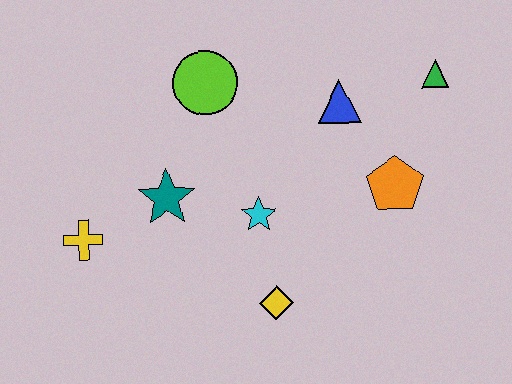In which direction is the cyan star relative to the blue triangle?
The cyan star is below the blue triangle.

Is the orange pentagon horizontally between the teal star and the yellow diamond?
No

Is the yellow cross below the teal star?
Yes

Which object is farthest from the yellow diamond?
The green triangle is farthest from the yellow diamond.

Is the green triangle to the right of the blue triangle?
Yes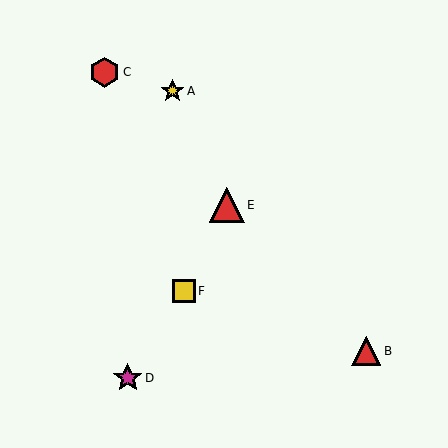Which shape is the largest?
The red triangle (labeled E) is the largest.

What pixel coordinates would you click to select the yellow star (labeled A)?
Click at (173, 91) to select the yellow star A.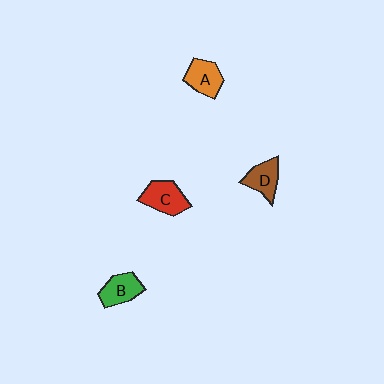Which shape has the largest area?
Shape C (red).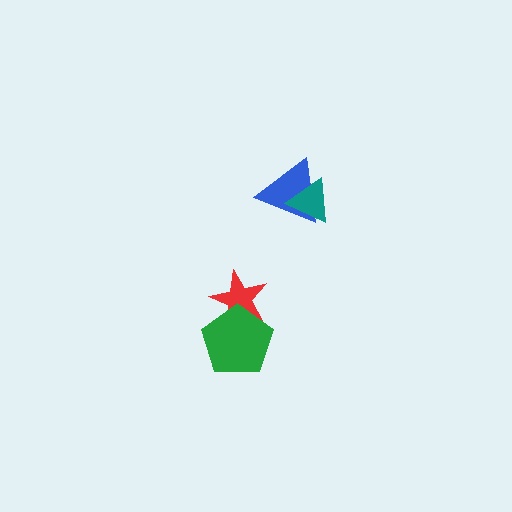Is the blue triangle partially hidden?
Yes, it is partially covered by another shape.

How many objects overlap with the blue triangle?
1 object overlaps with the blue triangle.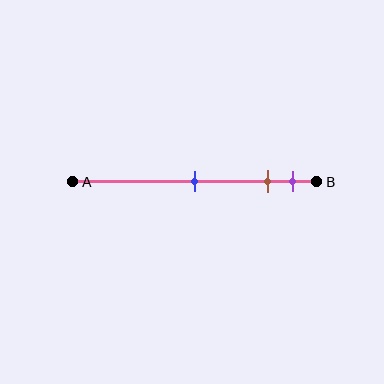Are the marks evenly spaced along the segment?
No, the marks are not evenly spaced.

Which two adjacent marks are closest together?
The brown and purple marks are the closest adjacent pair.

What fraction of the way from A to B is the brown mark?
The brown mark is approximately 80% (0.8) of the way from A to B.